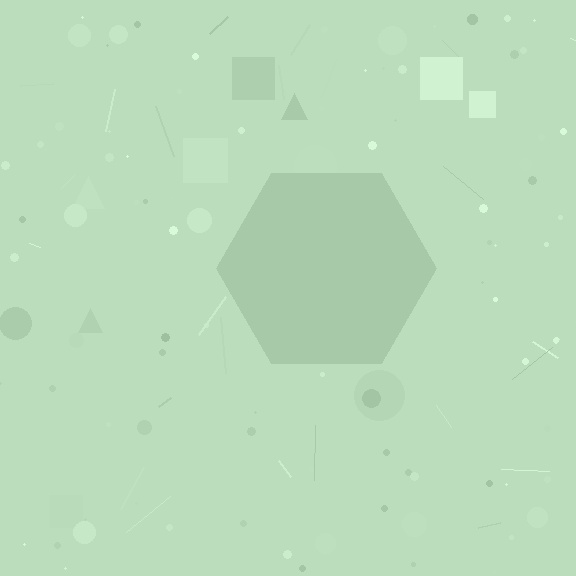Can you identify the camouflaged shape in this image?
The camouflaged shape is a hexagon.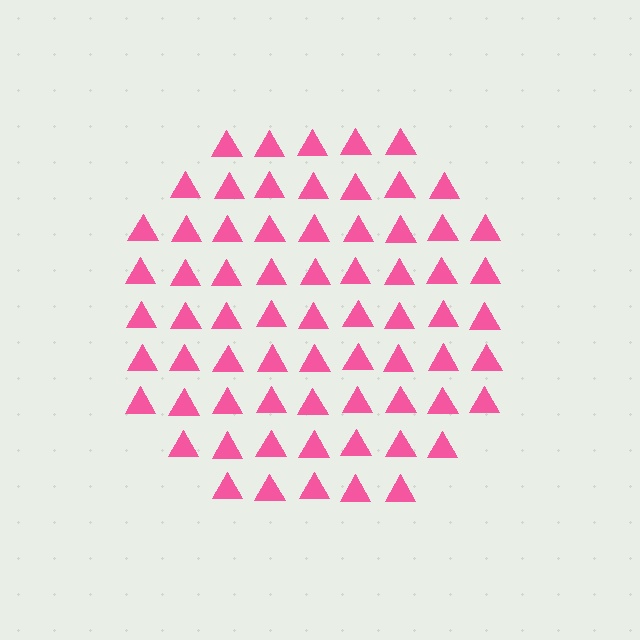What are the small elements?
The small elements are triangles.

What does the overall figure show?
The overall figure shows a circle.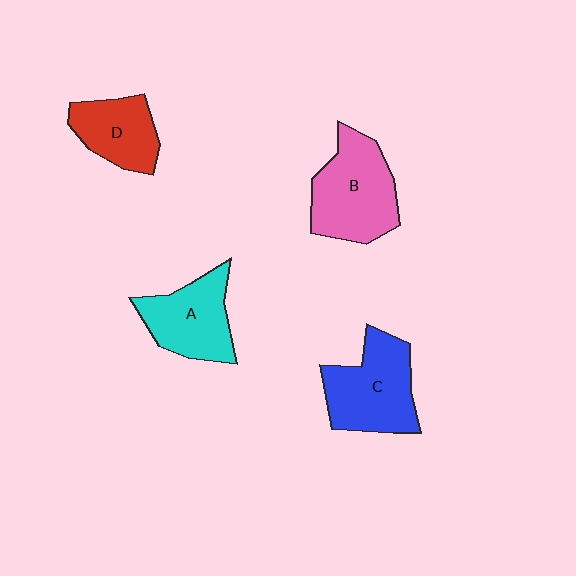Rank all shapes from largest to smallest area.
From largest to smallest: B (pink), C (blue), A (cyan), D (red).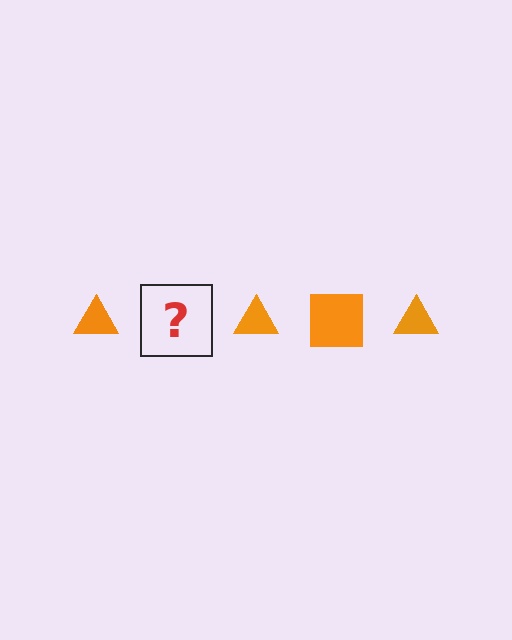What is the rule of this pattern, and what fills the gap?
The rule is that the pattern cycles through triangle, square shapes in orange. The gap should be filled with an orange square.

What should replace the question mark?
The question mark should be replaced with an orange square.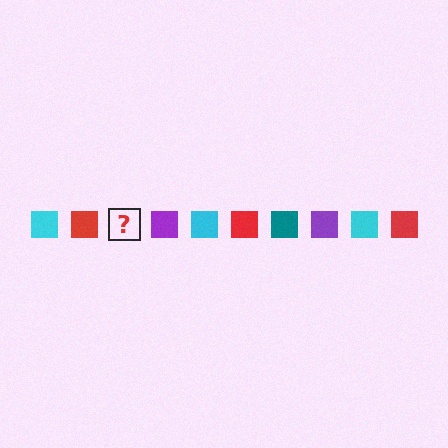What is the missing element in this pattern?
The missing element is a teal square.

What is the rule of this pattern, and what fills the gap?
The rule is that the pattern cycles through cyan, red, teal, purple squares. The gap should be filled with a teal square.